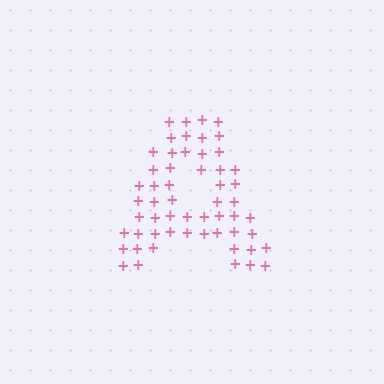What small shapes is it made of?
It is made of small plus signs.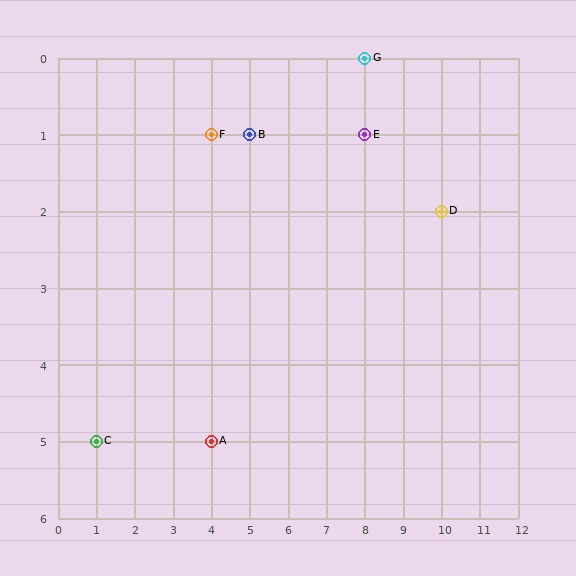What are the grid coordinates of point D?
Point D is at grid coordinates (10, 2).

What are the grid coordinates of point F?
Point F is at grid coordinates (4, 1).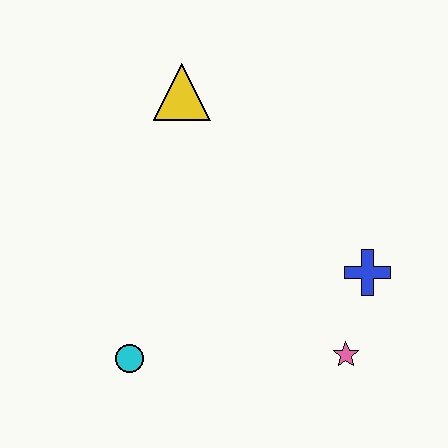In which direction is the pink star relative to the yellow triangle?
The pink star is below the yellow triangle.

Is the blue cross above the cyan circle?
Yes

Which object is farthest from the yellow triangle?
The pink star is farthest from the yellow triangle.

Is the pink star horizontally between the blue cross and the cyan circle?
Yes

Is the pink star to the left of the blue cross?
Yes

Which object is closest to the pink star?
The blue cross is closest to the pink star.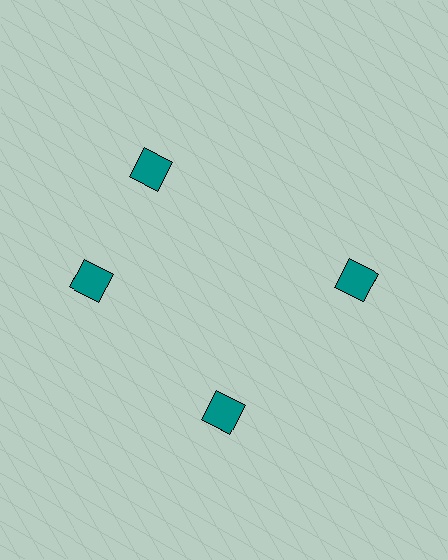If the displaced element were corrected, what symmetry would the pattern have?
It would have 4-fold rotational symmetry — the pattern would map onto itself every 90 degrees.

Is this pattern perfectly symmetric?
No. The 4 teal squares are arranged in a ring, but one element near the 12 o'clock position is rotated out of alignment along the ring, breaking the 4-fold rotational symmetry.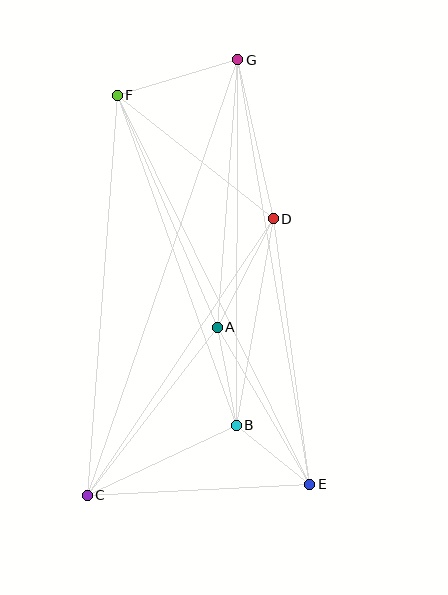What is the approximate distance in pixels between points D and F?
The distance between D and F is approximately 199 pixels.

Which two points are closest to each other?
Points B and E are closest to each other.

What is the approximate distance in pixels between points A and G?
The distance between A and G is approximately 268 pixels.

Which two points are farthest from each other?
Points C and G are farthest from each other.